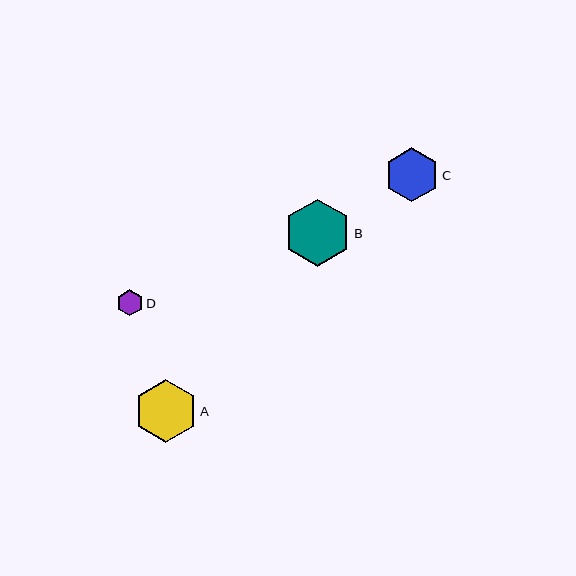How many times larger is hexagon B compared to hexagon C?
Hexagon B is approximately 1.3 times the size of hexagon C.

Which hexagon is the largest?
Hexagon B is the largest with a size of approximately 67 pixels.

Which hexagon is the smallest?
Hexagon D is the smallest with a size of approximately 26 pixels.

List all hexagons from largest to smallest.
From largest to smallest: B, A, C, D.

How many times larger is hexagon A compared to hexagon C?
Hexagon A is approximately 1.2 times the size of hexagon C.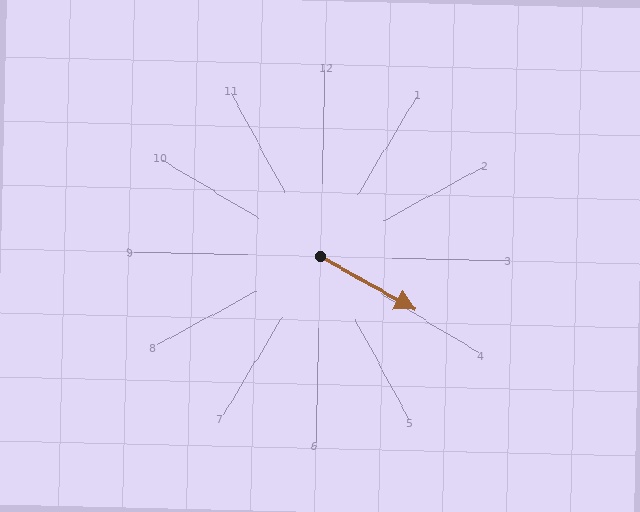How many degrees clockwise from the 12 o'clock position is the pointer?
Approximately 118 degrees.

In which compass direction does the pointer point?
Southeast.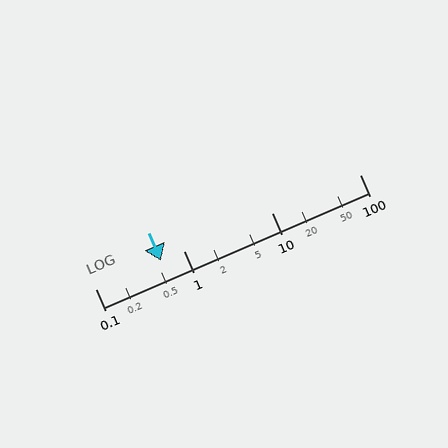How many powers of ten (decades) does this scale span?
The scale spans 3 decades, from 0.1 to 100.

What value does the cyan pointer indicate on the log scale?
The pointer indicates approximately 0.56.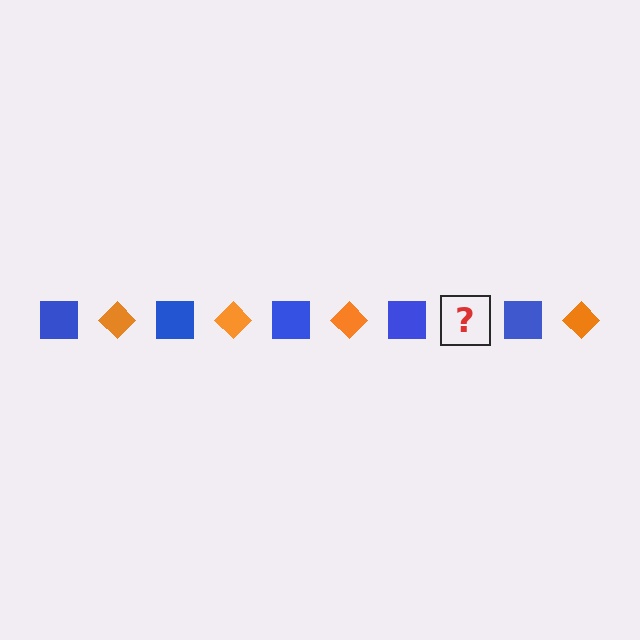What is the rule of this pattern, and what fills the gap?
The rule is that the pattern alternates between blue square and orange diamond. The gap should be filled with an orange diamond.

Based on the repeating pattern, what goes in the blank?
The blank should be an orange diamond.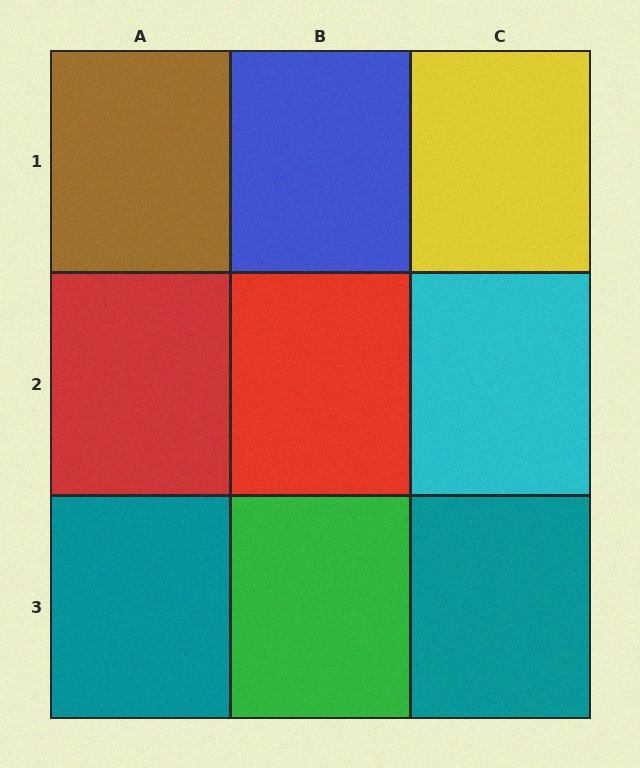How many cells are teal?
2 cells are teal.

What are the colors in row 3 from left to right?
Teal, green, teal.